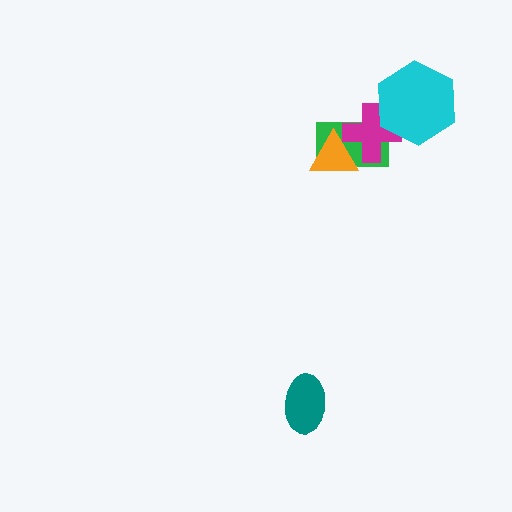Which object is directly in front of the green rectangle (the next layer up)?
The orange triangle is directly in front of the green rectangle.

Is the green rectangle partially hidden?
Yes, it is partially covered by another shape.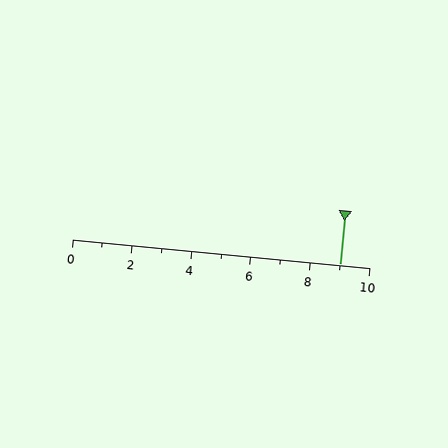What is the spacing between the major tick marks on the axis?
The major ticks are spaced 2 apart.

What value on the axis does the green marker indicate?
The marker indicates approximately 9.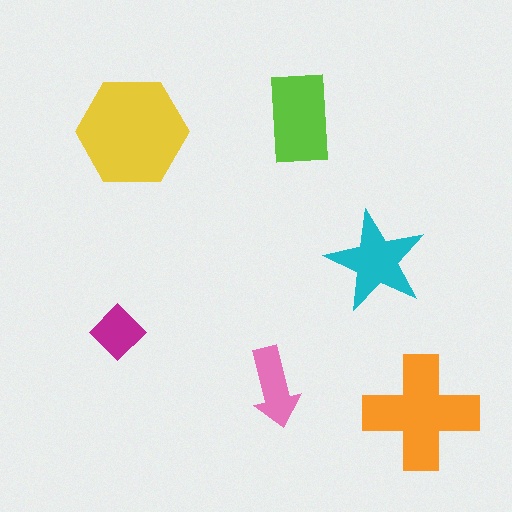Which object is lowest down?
The orange cross is bottommost.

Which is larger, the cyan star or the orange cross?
The orange cross.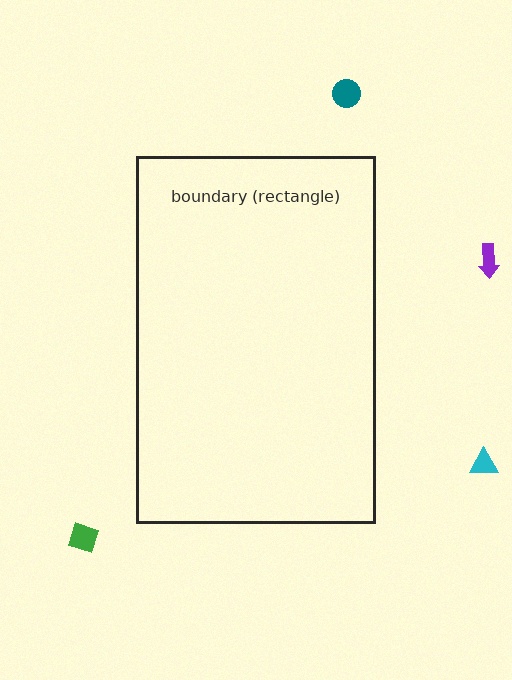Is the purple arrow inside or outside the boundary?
Outside.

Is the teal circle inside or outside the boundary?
Outside.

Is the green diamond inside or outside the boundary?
Outside.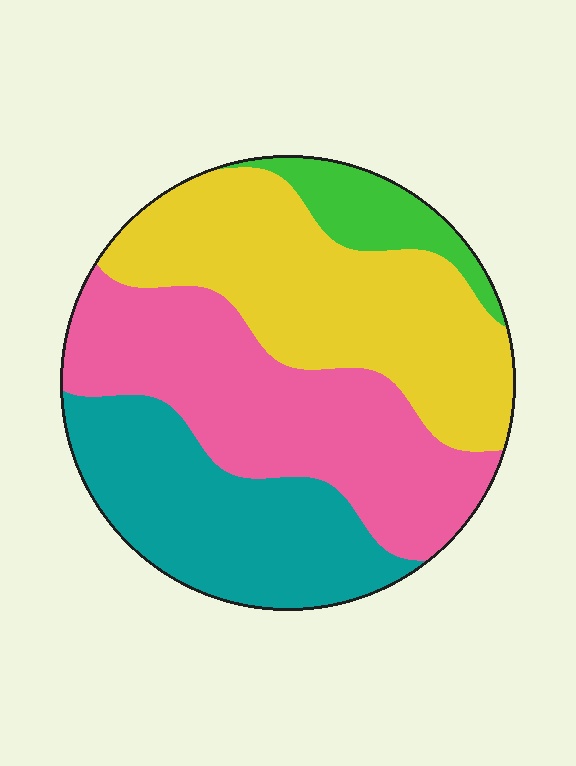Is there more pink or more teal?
Pink.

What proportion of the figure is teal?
Teal takes up about one quarter (1/4) of the figure.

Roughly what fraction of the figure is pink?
Pink covers roughly 35% of the figure.